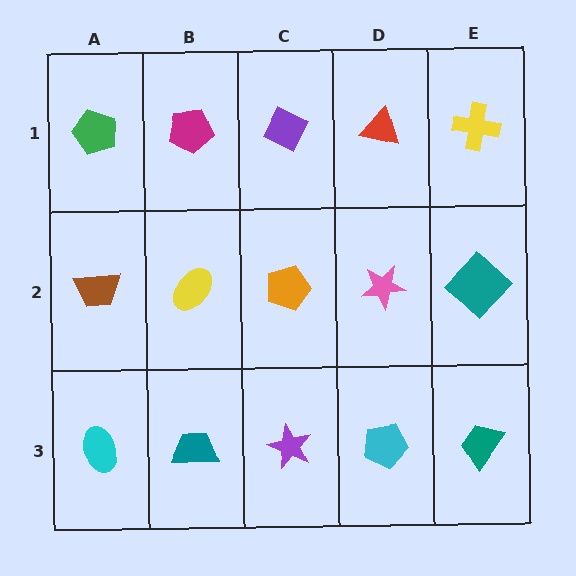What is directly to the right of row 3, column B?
A purple star.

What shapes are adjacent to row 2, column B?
A magenta pentagon (row 1, column B), a teal trapezoid (row 3, column B), a brown trapezoid (row 2, column A), an orange pentagon (row 2, column C).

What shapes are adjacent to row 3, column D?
A pink star (row 2, column D), a purple star (row 3, column C), a teal trapezoid (row 3, column E).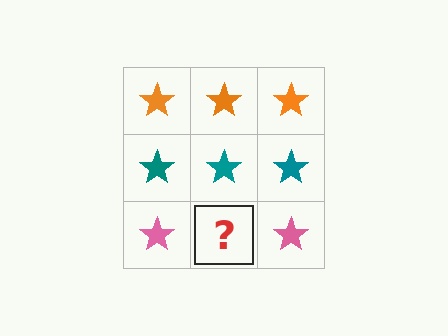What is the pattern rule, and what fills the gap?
The rule is that each row has a consistent color. The gap should be filled with a pink star.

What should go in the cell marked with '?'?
The missing cell should contain a pink star.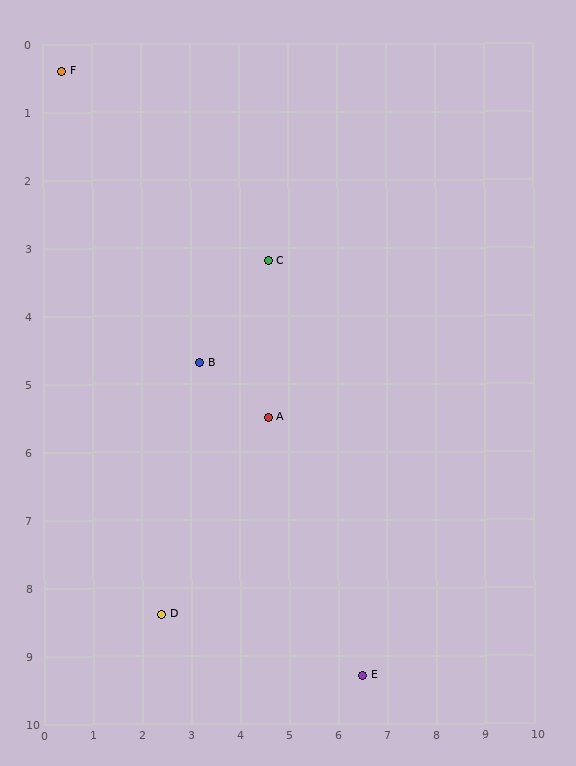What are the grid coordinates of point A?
Point A is at approximately (4.6, 5.5).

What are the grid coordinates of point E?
Point E is at approximately (6.5, 9.3).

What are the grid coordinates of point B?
Point B is at approximately (3.2, 4.7).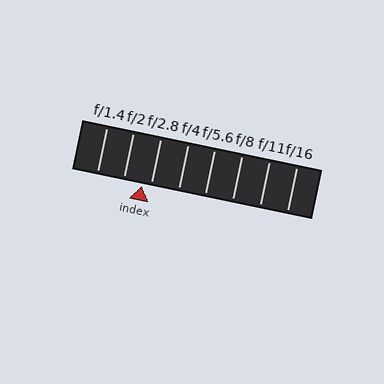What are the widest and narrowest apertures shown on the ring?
The widest aperture shown is f/1.4 and the narrowest is f/16.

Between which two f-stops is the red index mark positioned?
The index mark is between f/2 and f/2.8.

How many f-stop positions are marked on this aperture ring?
There are 8 f-stop positions marked.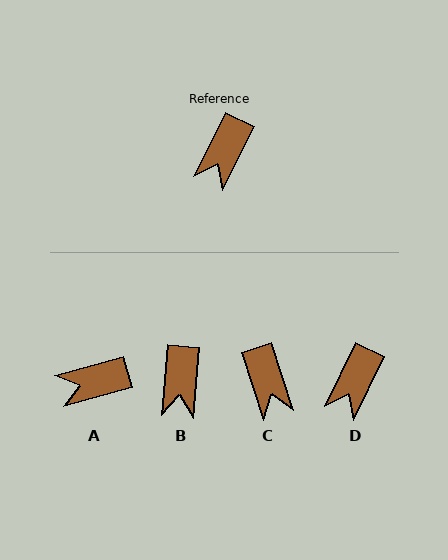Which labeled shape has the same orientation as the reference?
D.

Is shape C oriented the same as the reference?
No, it is off by about 45 degrees.